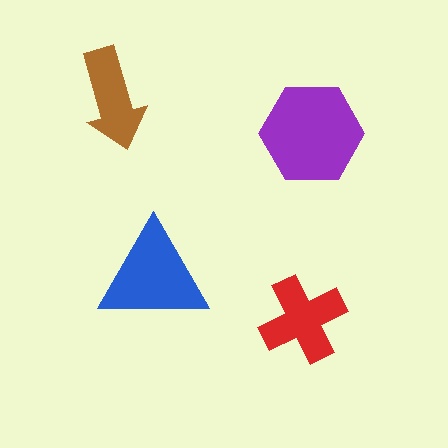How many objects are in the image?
There are 4 objects in the image.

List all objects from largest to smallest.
The purple hexagon, the blue triangle, the red cross, the brown arrow.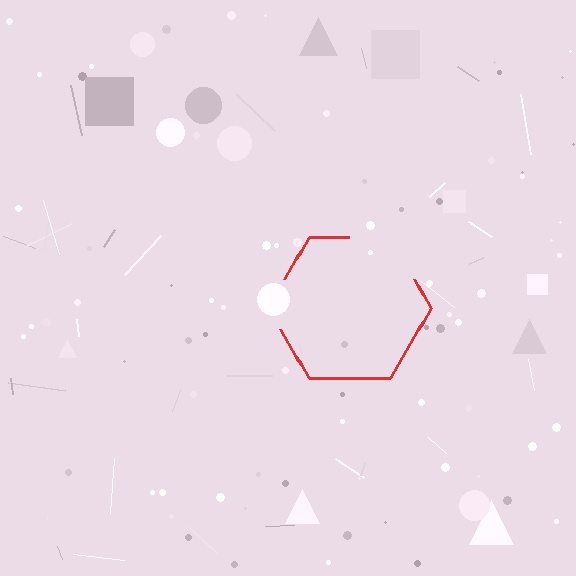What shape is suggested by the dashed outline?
The dashed outline suggests a hexagon.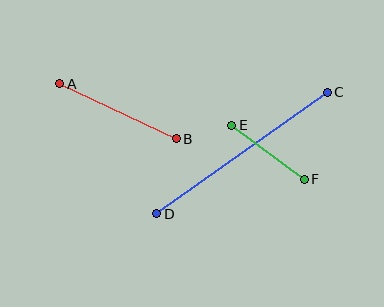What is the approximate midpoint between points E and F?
The midpoint is at approximately (268, 152) pixels.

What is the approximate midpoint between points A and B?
The midpoint is at approximately (118, 111) pixels.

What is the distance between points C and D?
The distance is approximately 209 pixels.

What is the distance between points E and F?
The distance is approximately 90 pixels.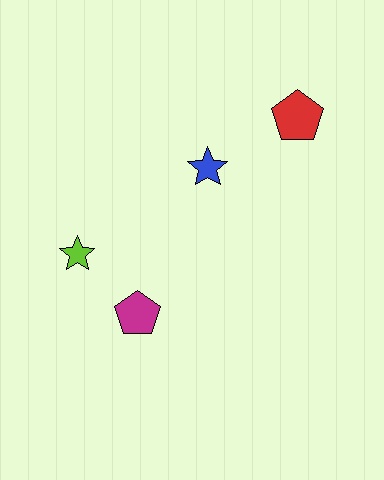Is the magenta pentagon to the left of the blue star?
Yes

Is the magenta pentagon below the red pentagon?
Yes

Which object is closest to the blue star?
The red pentagon is closest to the blue star.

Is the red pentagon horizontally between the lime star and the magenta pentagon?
No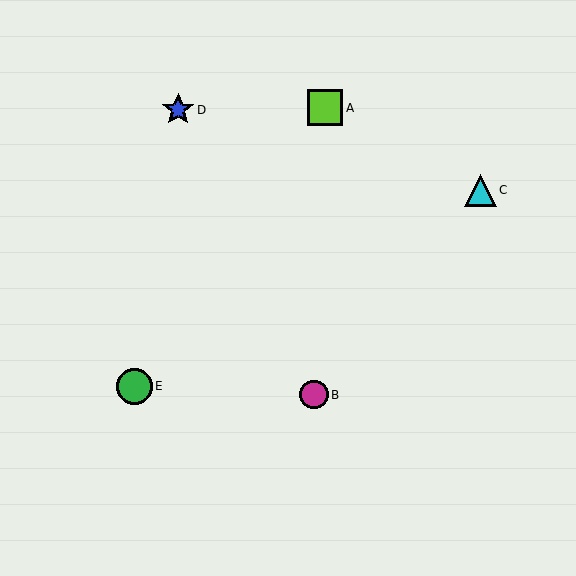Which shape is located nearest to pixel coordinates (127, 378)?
The green circle (labeled E) at (135, 387) is nearest to that location.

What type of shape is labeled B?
Shape B is a magenta circle.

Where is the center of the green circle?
The center of the green circle is at (135, 387).